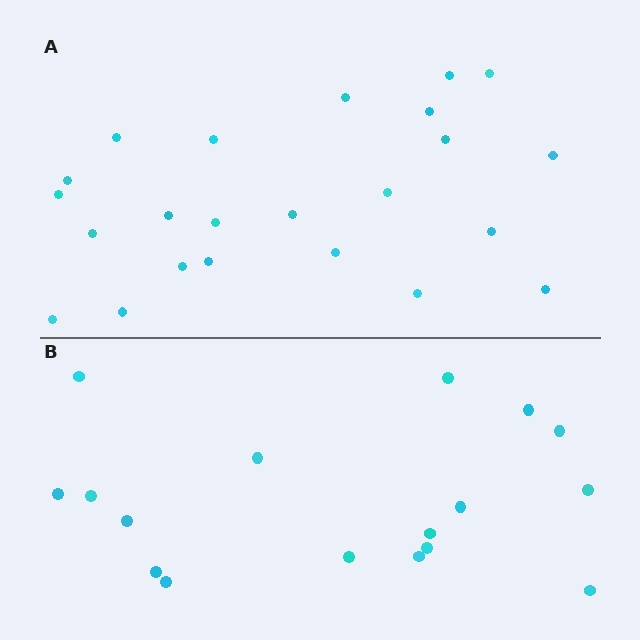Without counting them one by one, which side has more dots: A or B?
Region A (the top region) has more dots.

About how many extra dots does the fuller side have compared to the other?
Region A has about 6 more dots than region B.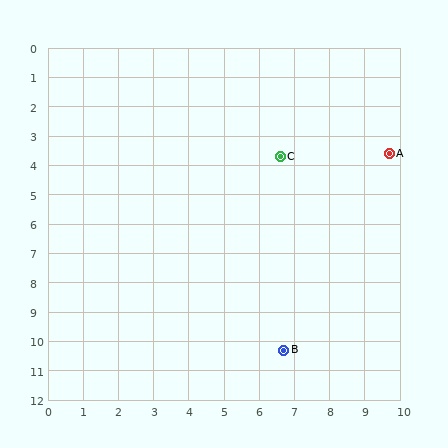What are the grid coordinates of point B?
Point B is at approximately (6.7, 10.3).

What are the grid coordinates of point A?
Point A is at approximately (9.7, 3.6).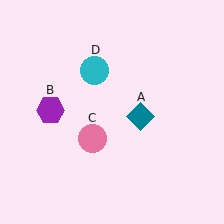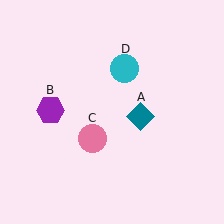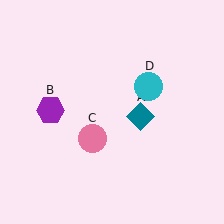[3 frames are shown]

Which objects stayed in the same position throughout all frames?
Teal diamond (object A) and purple hexagon (object B) and pink circle (object C) remained stationary.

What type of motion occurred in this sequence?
The cyan circle (object D) rotated clockwise around the center of the scene.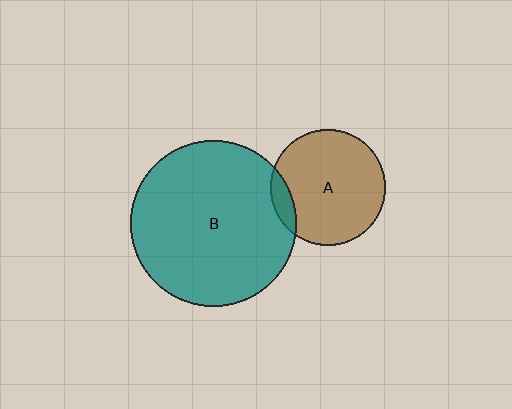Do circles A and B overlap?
Yes.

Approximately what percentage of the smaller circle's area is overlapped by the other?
Approximately 10%.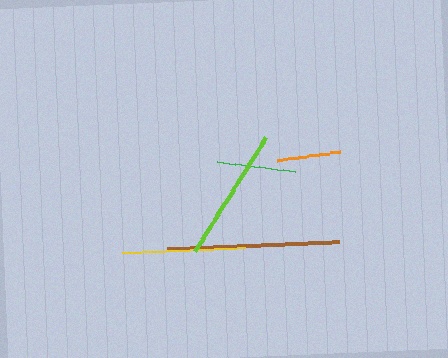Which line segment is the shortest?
The orange line is the shortest at approximately 64 pixels.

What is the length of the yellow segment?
The yellow segment is approximately 123 pixels long.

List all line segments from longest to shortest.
From longest to shortest: brown, lime, yellow, green, orange.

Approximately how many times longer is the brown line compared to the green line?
The brown line is approximately 2.2 times the length of the green line.